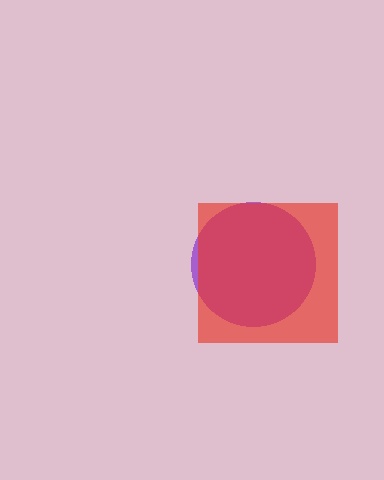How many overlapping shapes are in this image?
There are 2 overlapping shapes in the image.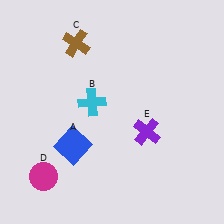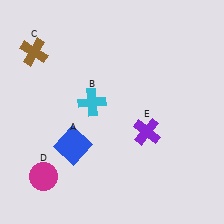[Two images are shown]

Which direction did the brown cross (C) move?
The brown cross (C) moved left.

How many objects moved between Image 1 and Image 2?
1 object moved between the two images.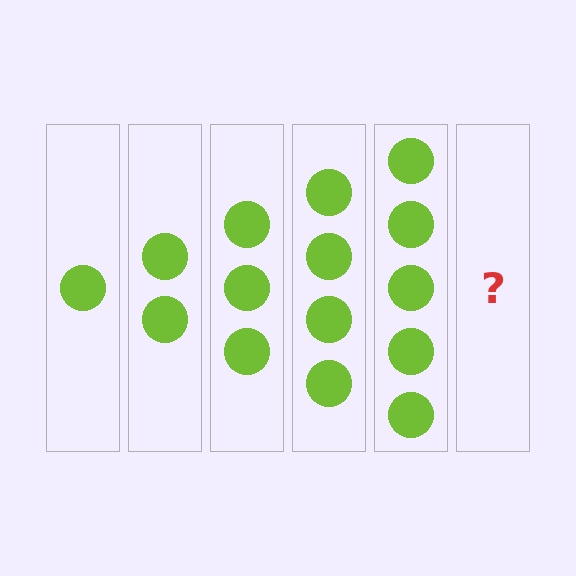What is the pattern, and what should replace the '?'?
The pattern is that each step adds one more circle. The '?' should be 6 circles.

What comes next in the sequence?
The next element should be 6 circles.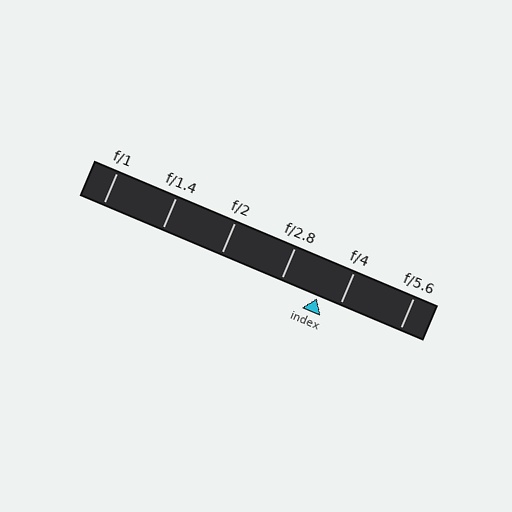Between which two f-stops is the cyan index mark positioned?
The index mark is between f/2.8 and f/4.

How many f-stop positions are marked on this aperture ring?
There are 6 f-stop positions marked.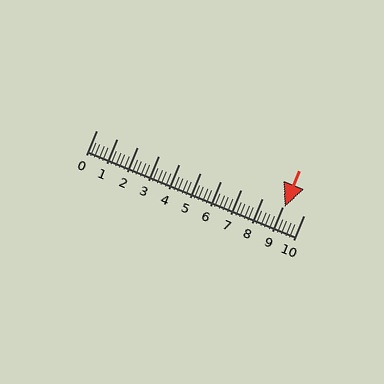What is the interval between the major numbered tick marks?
The major tick marks are spaced 1 units apart.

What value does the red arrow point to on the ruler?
The red arrow points to approximately 9.1.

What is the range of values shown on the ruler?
The ruler shows values from 0 to 10.